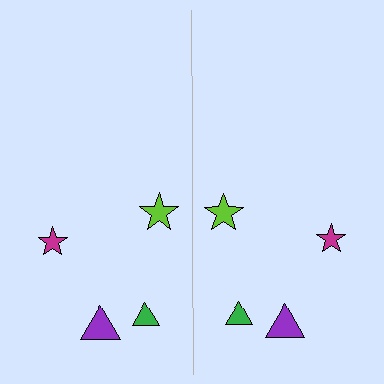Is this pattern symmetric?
Yes, this pattern has bilateral (reflection) symmetry.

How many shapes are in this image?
There are 8 shapes in this image.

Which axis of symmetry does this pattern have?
The pattern has a vertical axis of symmetry running through the center of the image.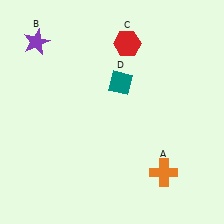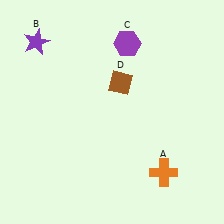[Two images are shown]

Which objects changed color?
C changed from red to purple. D changed from teal to brown.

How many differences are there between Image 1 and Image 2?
There are 2 differences between the two images.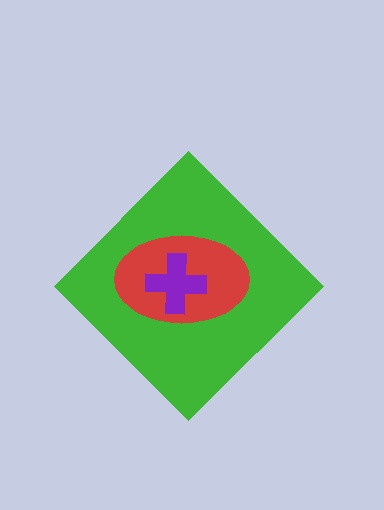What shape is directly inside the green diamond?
The red ellipse.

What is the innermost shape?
The purple cross.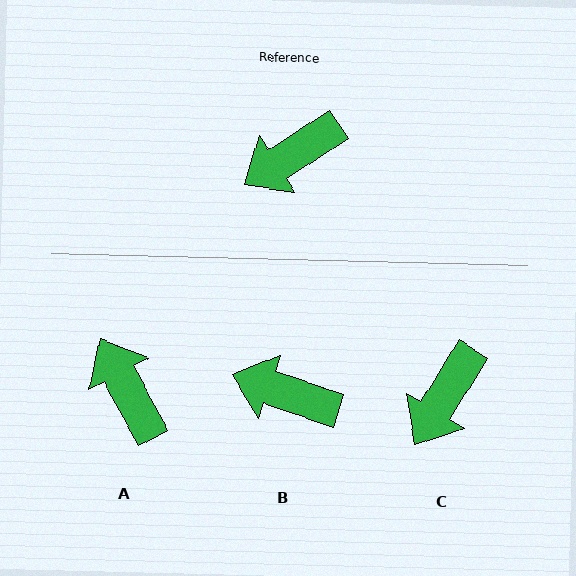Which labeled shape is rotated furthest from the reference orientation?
A, about 94 degrees away.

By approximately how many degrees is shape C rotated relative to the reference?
Approximately 26 degrees counter-clockwise.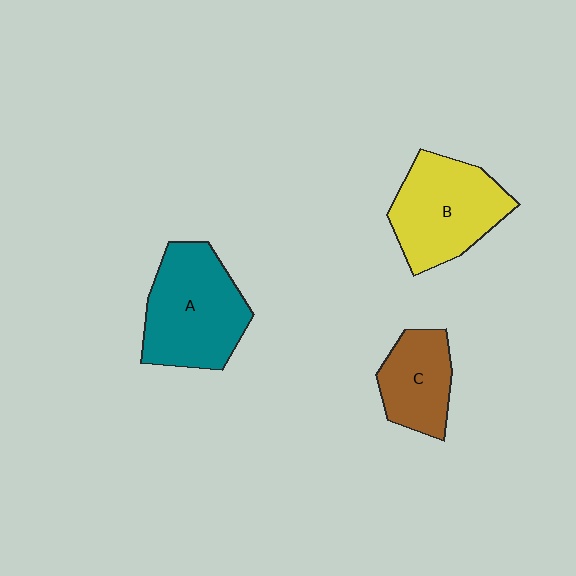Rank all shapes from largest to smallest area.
From largest to smallest: A (teal), B (yellow), C (brown).